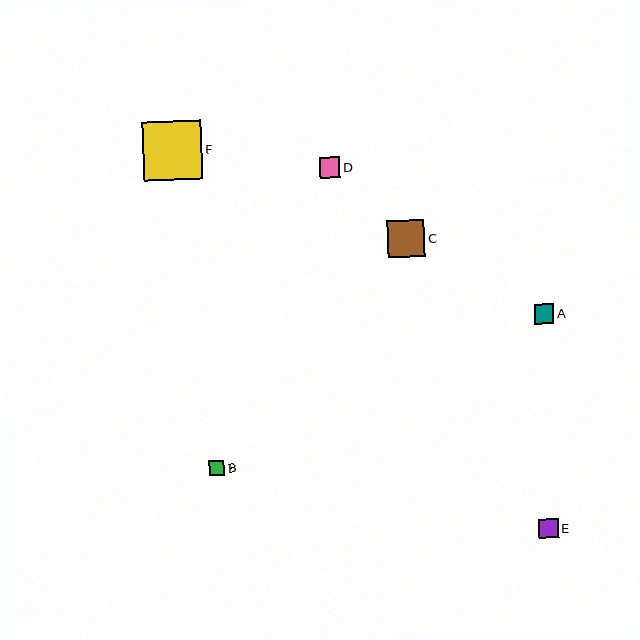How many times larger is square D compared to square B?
Square D is approximately 1.4 times the size of square B.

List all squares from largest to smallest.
From largest to smallest: F, C, D, A, E, B.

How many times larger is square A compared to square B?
Square A is approximately 1.3 times the size of square B.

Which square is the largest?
Square F is the largest with a size of approximately 59 pixels.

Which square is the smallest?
Square B is the smallest with a size of approximately 15 pixels.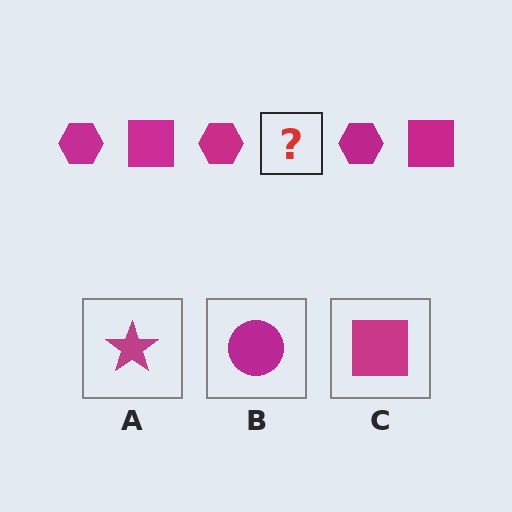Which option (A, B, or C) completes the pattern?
C.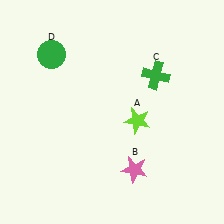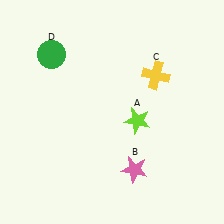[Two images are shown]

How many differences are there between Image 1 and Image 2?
There is 1 difference between the two images.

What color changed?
The cross (C) changed from green in Image 1 to yellow in Image 2.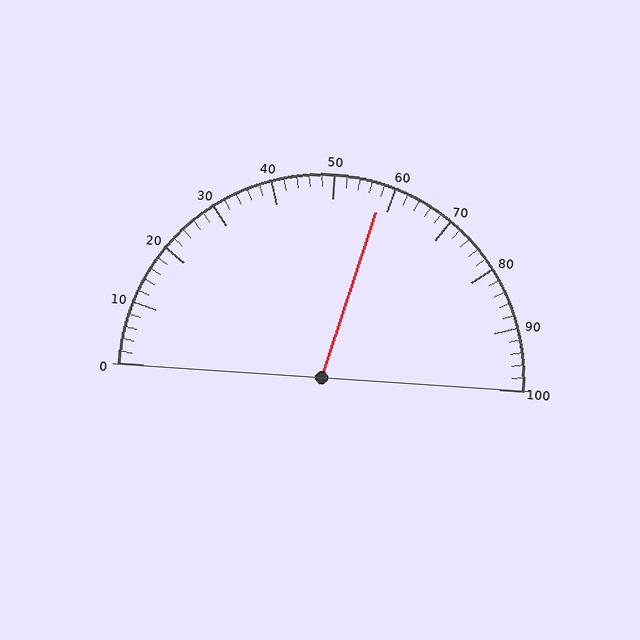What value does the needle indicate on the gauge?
The needle indicates approximately 58.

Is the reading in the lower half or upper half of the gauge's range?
The reading is in the upper half of the range (0 to 100).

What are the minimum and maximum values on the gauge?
The gauge ranges from 0 to 100.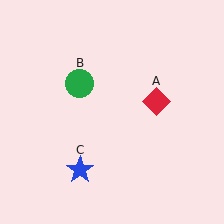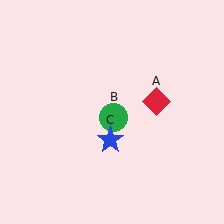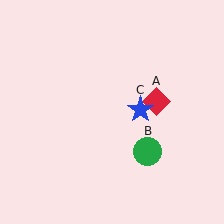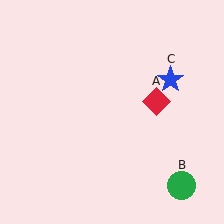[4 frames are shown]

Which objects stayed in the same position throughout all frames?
Red diamond (object A) remained stationary.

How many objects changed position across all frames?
2 objects changed position: green circle (object B), blue star (object C).